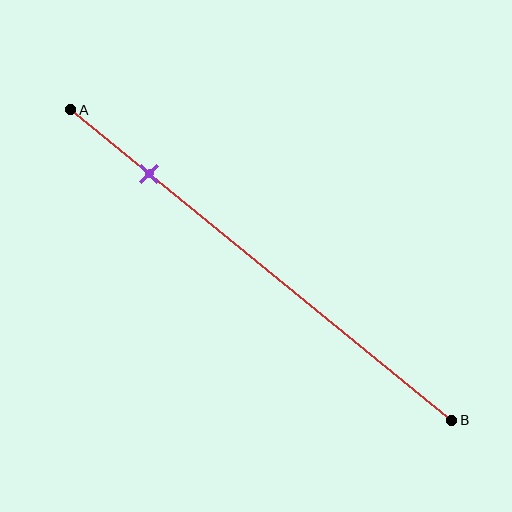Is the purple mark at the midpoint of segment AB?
No, the mark is at about 20% from A, not at the 50% midpoint.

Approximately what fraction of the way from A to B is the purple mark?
The purple mark is approximately 20% of the way from A to B.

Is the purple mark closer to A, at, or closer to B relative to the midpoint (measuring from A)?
The purple mark is closer to point A than the midpoint of segment AB.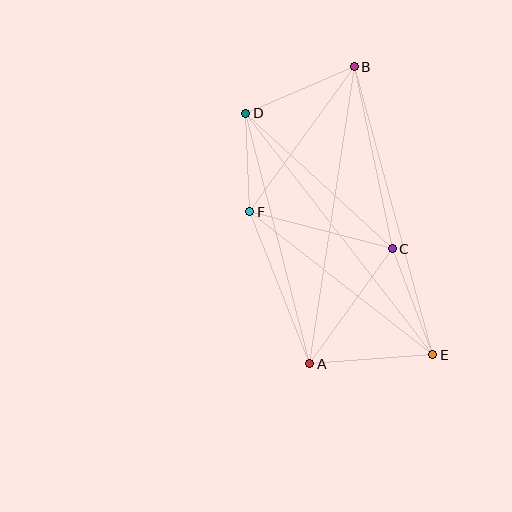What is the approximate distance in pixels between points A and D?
The distance between A and D is approximately 258 pixels.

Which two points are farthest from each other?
Points D and E are farthest from each other.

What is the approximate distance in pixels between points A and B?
The distance between A and B is approximately 300 pixels.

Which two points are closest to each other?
Points D and F are closest to each other.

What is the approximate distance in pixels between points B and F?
The distance between B and F is approximately 179 pixels.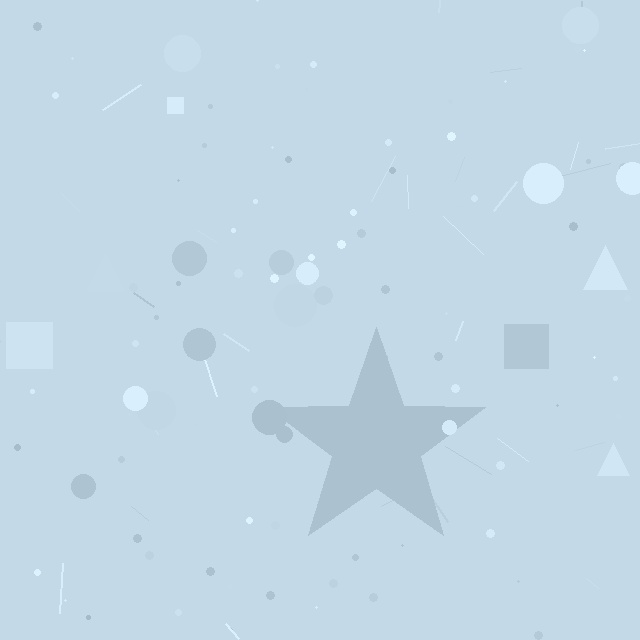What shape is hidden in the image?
A star is hidden in the image.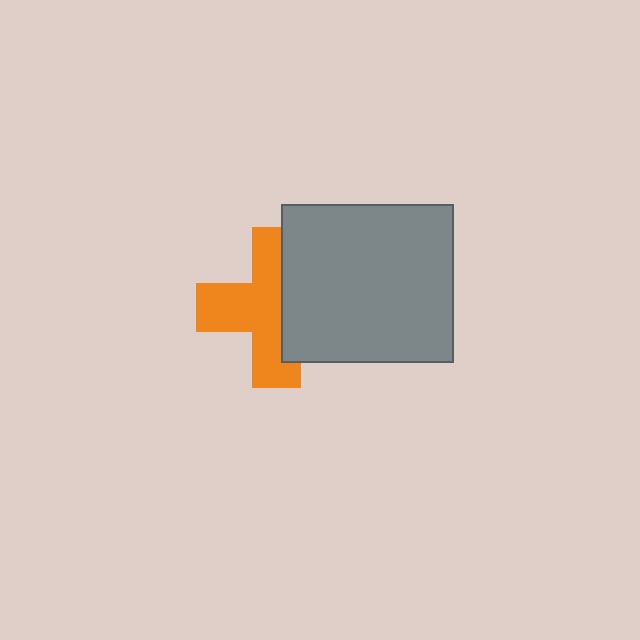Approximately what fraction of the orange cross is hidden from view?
Roughly 40% of the orange cross is hidden behind the gray rectangle.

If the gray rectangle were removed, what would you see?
You would see the complete orange cross.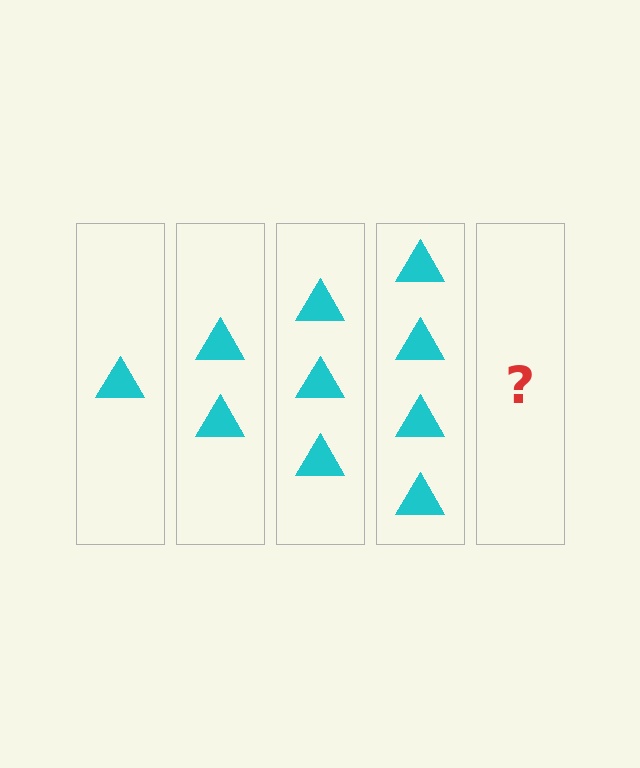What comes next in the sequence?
The next element should be 5 triangles.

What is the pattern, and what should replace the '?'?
The pattern is that each step adds one more triangle. The '?' should be 5 triangles.